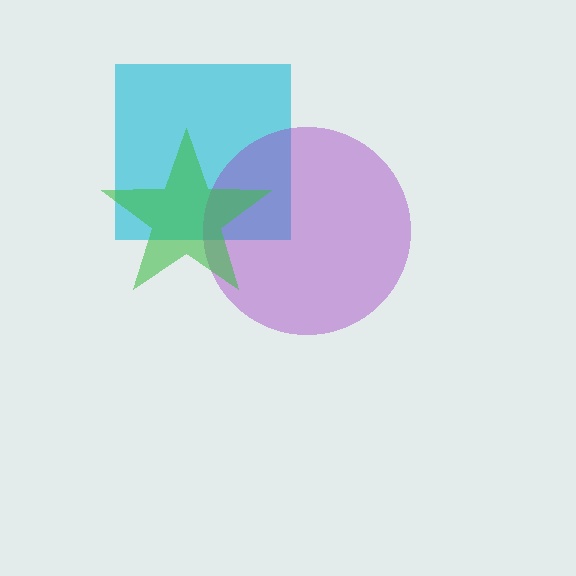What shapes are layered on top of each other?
The layered shapes are: a cyan square, a purple circle, a green star.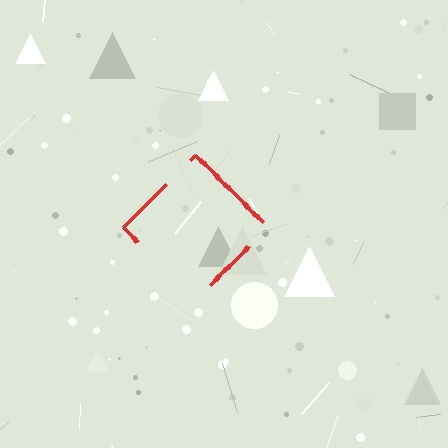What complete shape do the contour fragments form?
The contour fragments form a diamond.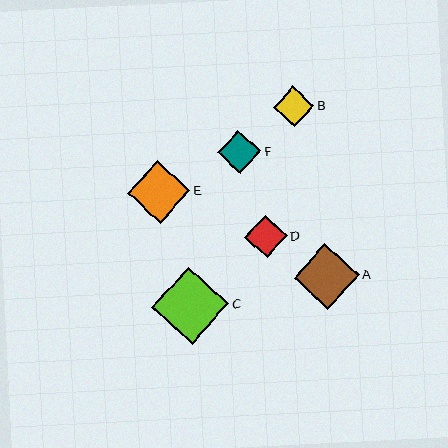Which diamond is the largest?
Diamond C is the largest with a size of approximately 77 pixels.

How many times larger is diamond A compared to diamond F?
Diamond A is approximately 1.5 times the size of diamond F.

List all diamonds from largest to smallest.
From largest to smallest: C, A, E, F, D, B.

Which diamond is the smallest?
Diamond B is the smallest with a size of approximately 40 pixels.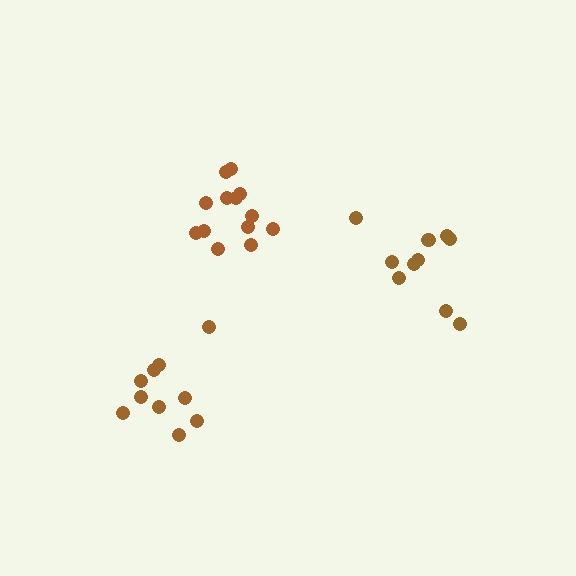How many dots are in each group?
Group 1: 13 dots, Group 2: 10 dots, Group 3: 10 dots (33 total).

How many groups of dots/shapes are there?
There are 3 groups.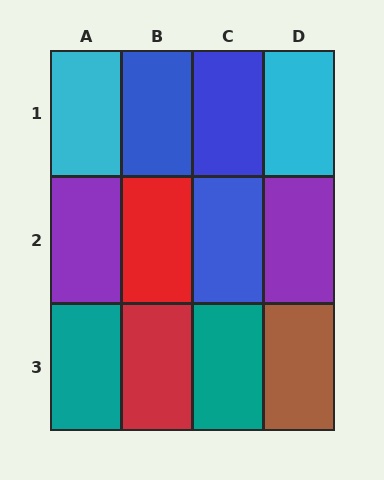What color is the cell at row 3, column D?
Brown.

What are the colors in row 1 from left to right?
Cyan, blue, blue, cyan.